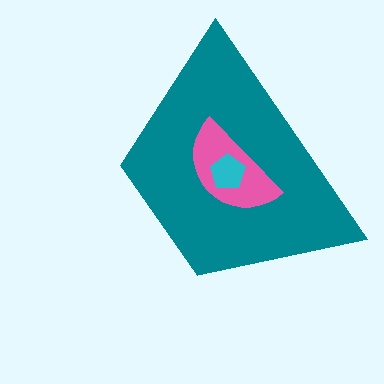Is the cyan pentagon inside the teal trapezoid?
Yes.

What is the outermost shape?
The teal trapezoid.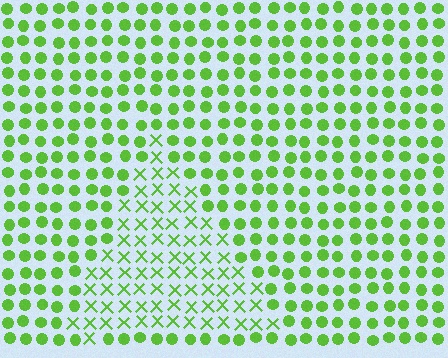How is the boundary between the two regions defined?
The boundary is defined by a change in element shape: X marks inside vs. circles outside. All elements share the same color and spacing.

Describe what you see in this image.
The image is filled with small lime elements arranged in a uniform grid. A triangle-shaped region contains X marks, while the surrounding area contains circles. The boundary is defined purely by the change in element shape.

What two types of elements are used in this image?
The image uses X marks inside the triangle region and circles outside it.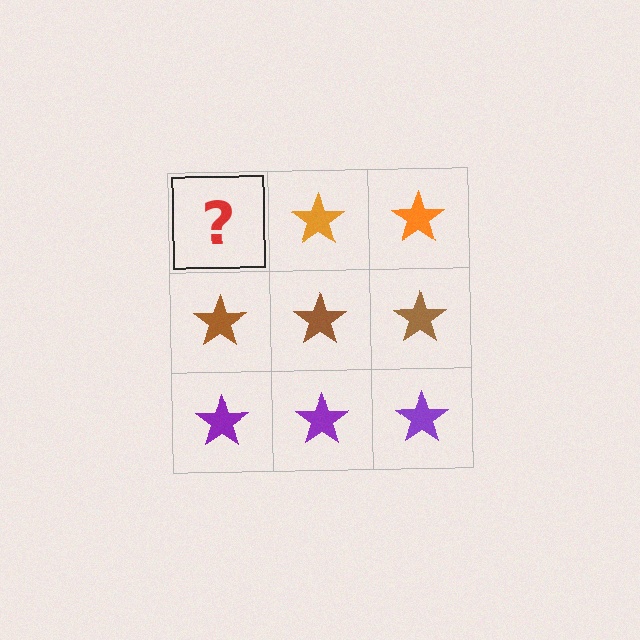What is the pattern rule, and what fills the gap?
The rule is that each row has a consistent color. The gap should be filled with an orange star.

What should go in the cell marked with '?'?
The missing cell should contain an orange star.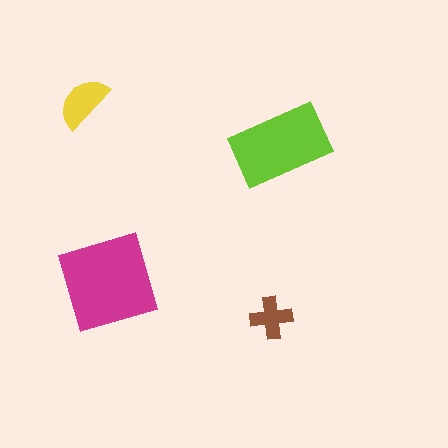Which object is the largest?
The magenta diamond.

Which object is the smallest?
The brown cross.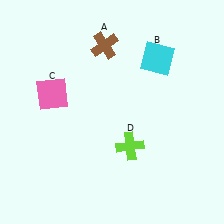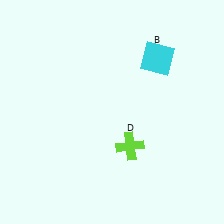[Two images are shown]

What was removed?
The pink square (C), the brown cross (A) were removed in Image 2.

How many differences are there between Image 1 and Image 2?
There are 2 differences between the two images.